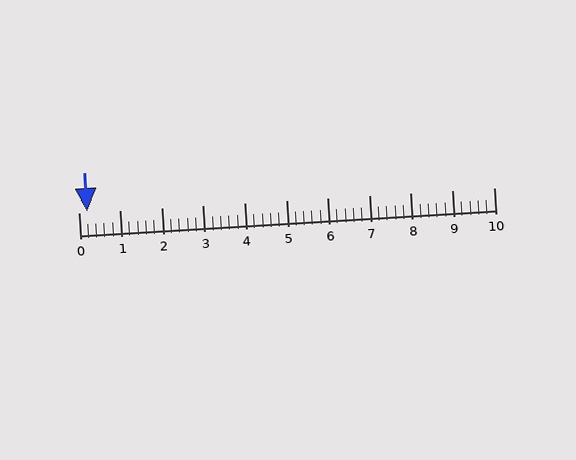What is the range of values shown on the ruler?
The ruler shows values from 0 to 10.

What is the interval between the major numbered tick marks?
The major tick marks are spaced 1 units apart.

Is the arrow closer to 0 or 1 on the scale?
The arrow is closer to 0.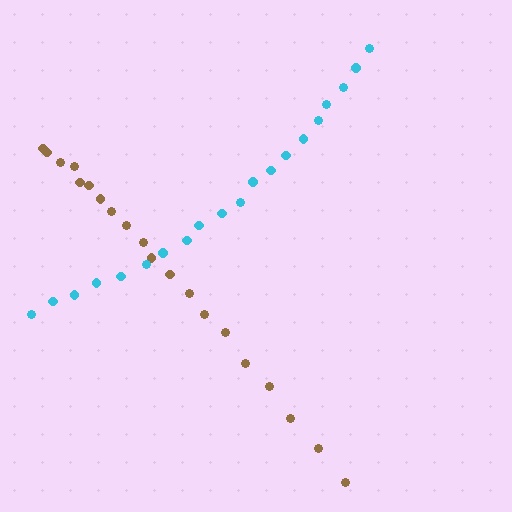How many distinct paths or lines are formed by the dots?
There are 2 distinct paths.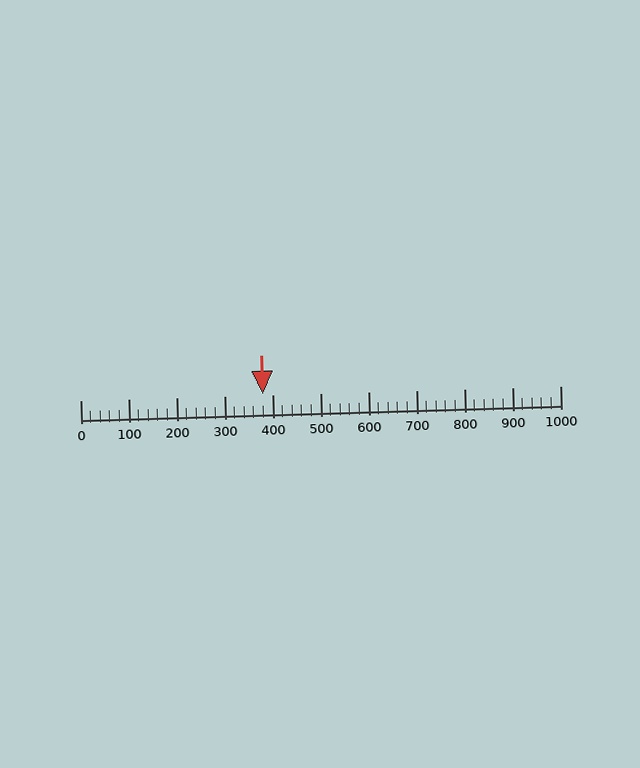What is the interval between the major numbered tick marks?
The major tick marks are spaced 100 units apart.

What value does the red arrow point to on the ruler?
The red arrow points to approximately 380.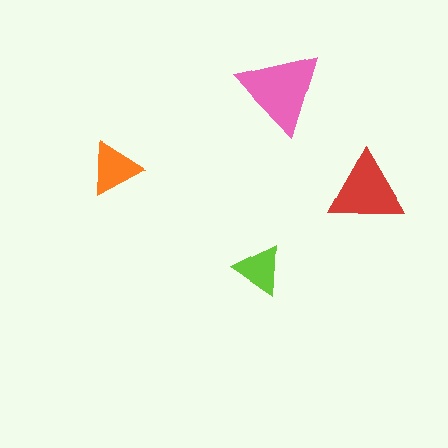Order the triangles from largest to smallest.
the pink one, the red one, the orange one, the lime one.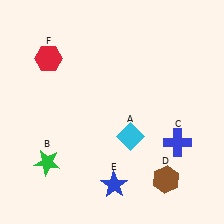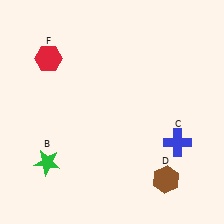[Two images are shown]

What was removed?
The cyan diamond (A), the blue star (E) were removed in Image 2.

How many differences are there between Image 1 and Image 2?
There are 2 differences between the two images.